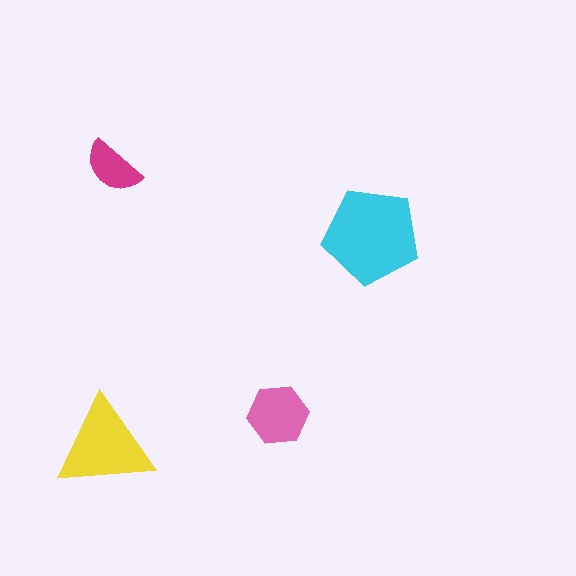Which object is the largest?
The cyan pentagon.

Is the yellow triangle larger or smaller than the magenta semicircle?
Larger.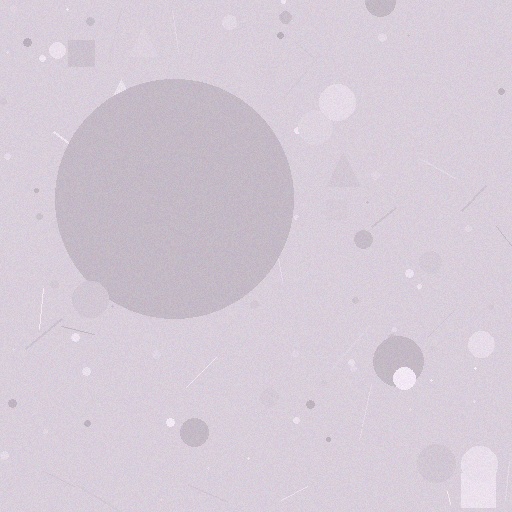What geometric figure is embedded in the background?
A circle is embedded in the background.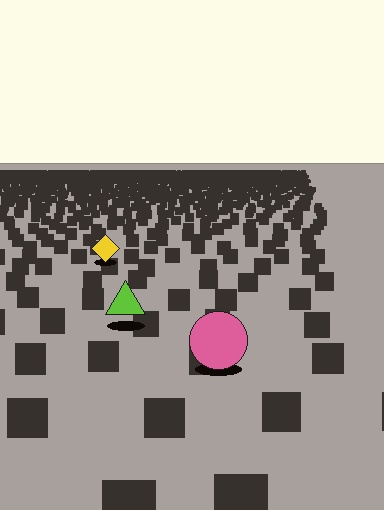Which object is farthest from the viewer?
The yellow diamond is farthest from the viewer. It appears smaller and the ground texture around it is denser.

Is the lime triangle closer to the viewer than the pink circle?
No. The pink circle is closer — you can tell from the texture gradient: the ground texture is coarser near it.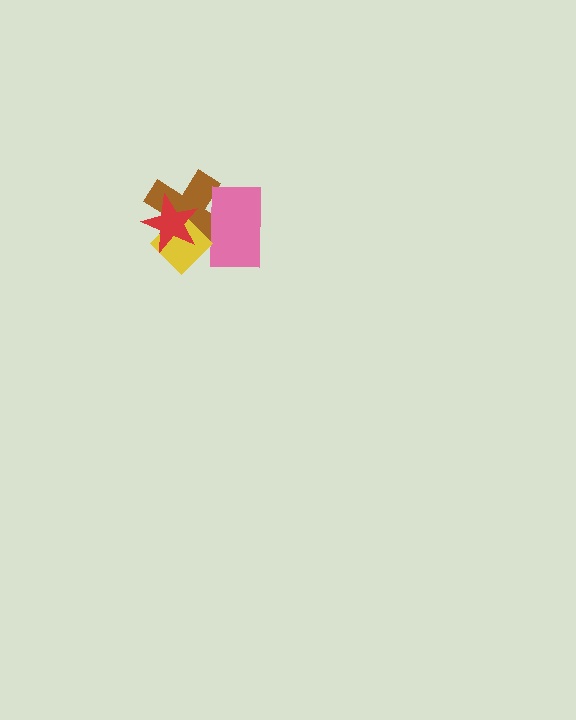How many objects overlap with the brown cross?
3 objects overlap with the brown cross.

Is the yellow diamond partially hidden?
Yes, it is partially covered by another shape.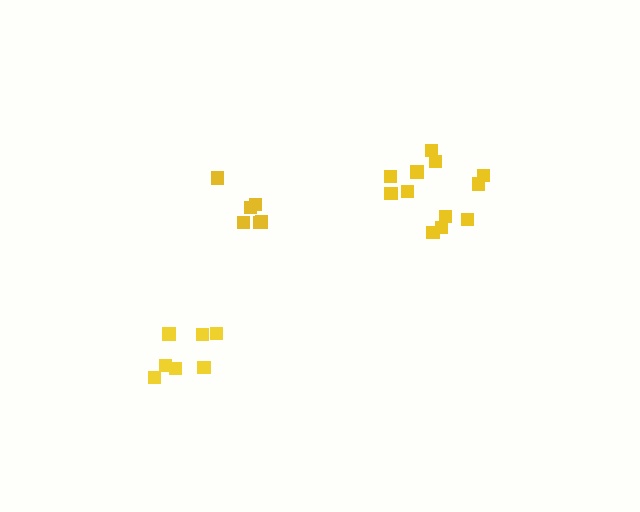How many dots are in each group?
Group 1: 12 dots, Group 2: 7 dots, Group 3: 6 dots (25 total).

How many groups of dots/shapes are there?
There are 3 groups.